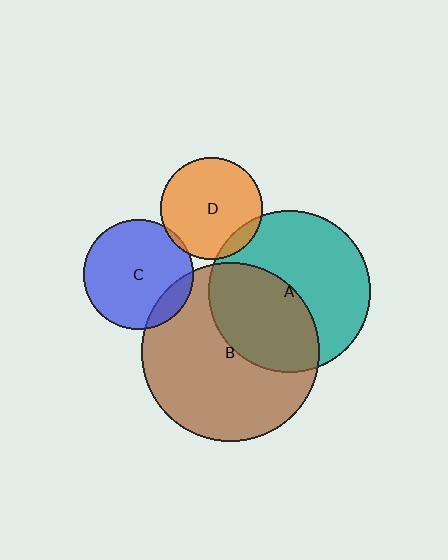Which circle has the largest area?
Circle B (brown).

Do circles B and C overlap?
Yes.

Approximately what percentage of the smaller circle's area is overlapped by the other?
Approximately 15%.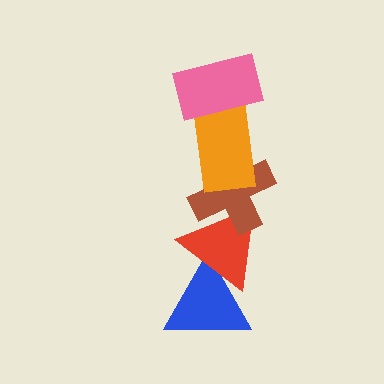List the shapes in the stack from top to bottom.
From top to bottom: the pink rectangle, the orange rectangle, the brown cross, the red triangle, the blue triangle.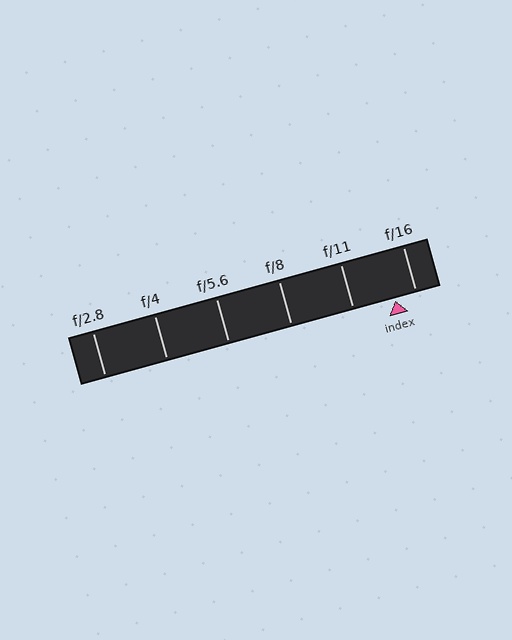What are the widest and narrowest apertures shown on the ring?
The widest aperture shown is f/2.8 and the narrowest is f/16.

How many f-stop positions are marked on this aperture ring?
There are 6 f-stop positions marked.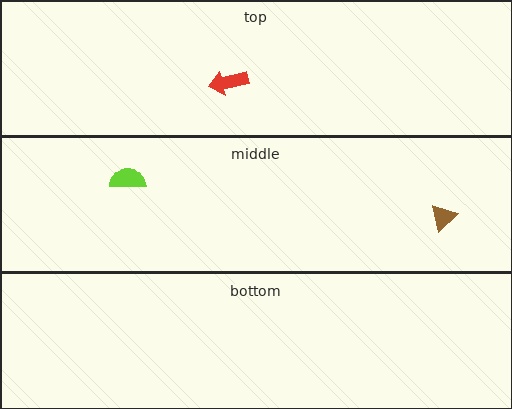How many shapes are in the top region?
1.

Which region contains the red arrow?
The top region.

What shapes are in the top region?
The red arrow.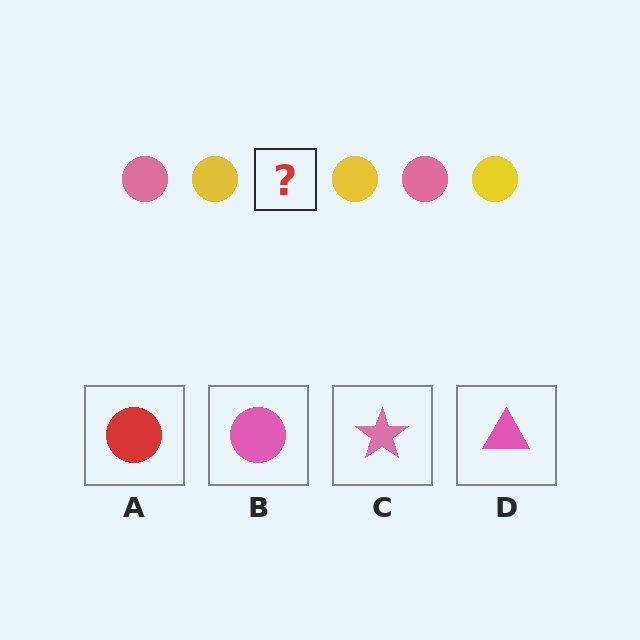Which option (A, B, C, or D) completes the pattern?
B.